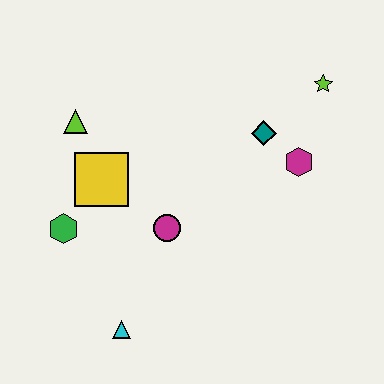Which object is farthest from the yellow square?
The lime star is farthest from the yellow square.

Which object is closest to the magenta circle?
The yellow square is closest to the magenta circle.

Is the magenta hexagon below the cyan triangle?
No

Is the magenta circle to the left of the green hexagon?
No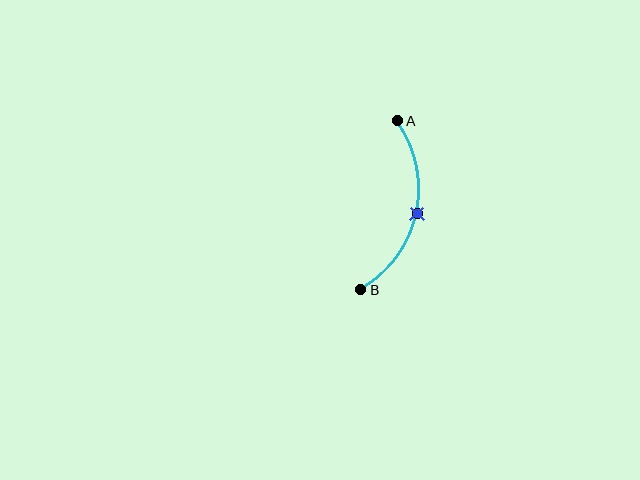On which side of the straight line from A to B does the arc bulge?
The arc bulges to the right of the straight line connecting A and B.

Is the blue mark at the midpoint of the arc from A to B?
Yes. The blue mark lies on the arc at equal arc-length from both A and B — it is the arc midpoint.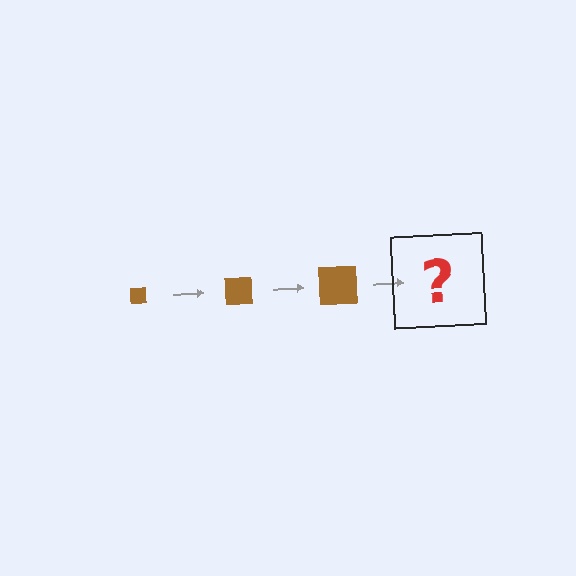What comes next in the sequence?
The next element should be a brown square, larger than the previous one.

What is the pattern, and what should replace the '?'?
The pattern is that the square gets progressively larger each step. The '?' should be a brown square, larger than the previous one.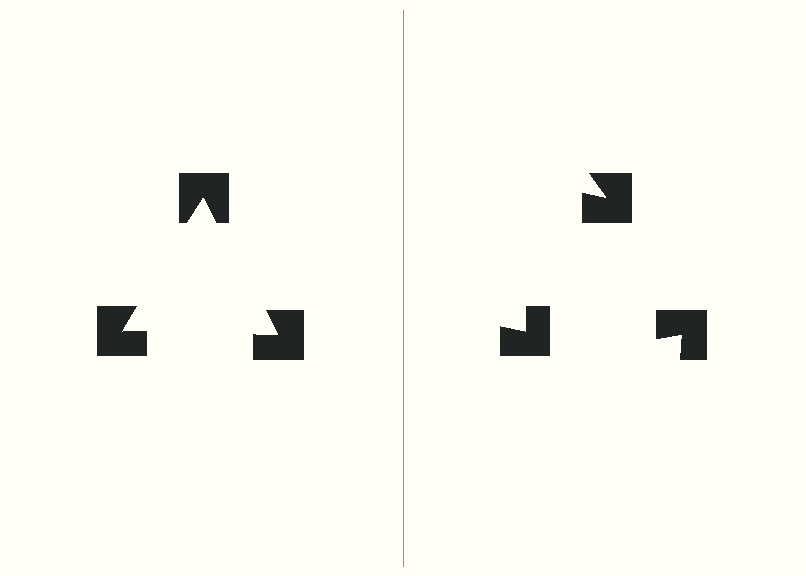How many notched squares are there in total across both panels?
6 — 3 on each side.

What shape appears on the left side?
An illusory triangle.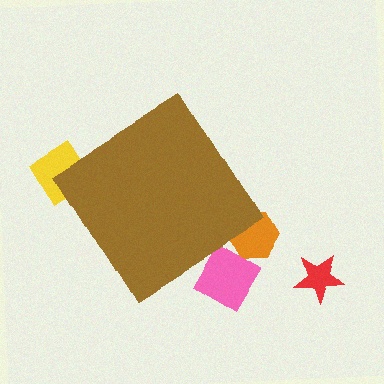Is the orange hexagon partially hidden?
Yes, the orange hexagon is partially hidden behind the brown diamond.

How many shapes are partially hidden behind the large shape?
3 shapes are partially hidden.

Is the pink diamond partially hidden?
Yes, the pink diamond is partially hidden behind the brown diamond.